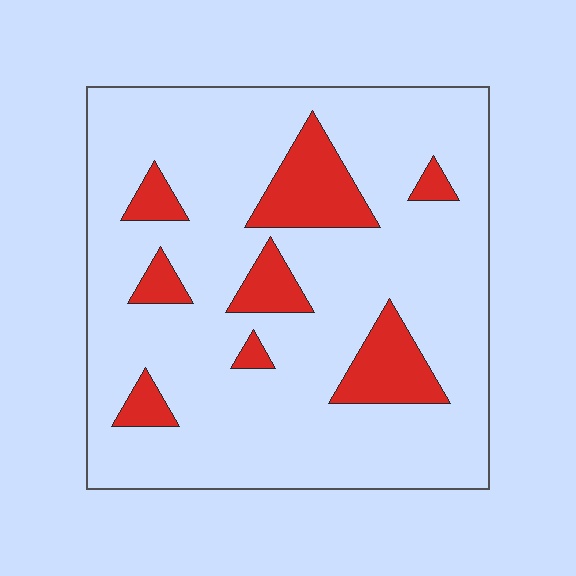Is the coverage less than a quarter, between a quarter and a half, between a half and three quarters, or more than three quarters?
Less than a quarter.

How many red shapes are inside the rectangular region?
8.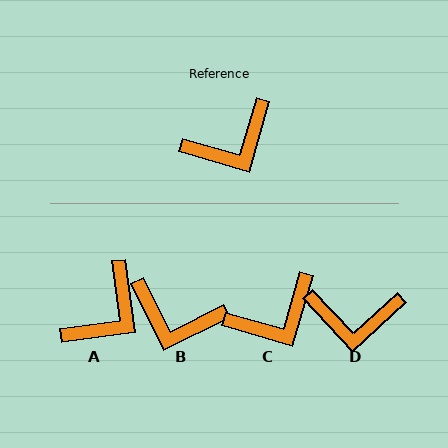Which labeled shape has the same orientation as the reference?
C.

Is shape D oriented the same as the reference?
No, it is off by about 31 degrees.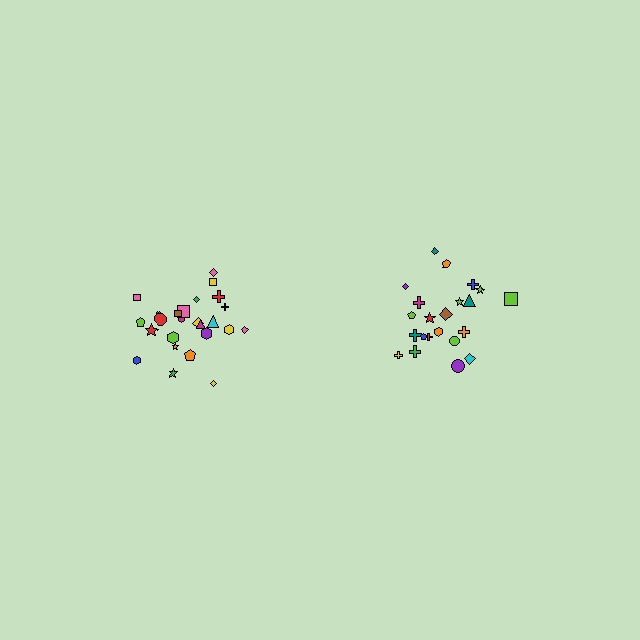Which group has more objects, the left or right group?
The left group.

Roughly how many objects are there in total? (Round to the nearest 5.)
Roughly 45 objects in total.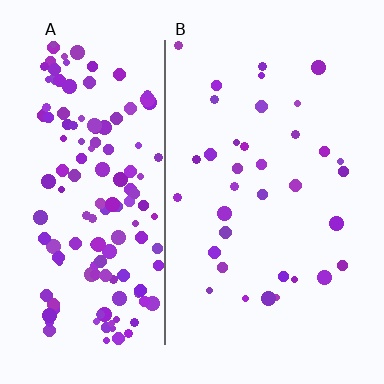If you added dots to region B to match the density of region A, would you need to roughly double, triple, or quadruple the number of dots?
Approximately quadruple.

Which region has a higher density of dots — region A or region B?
A (the left).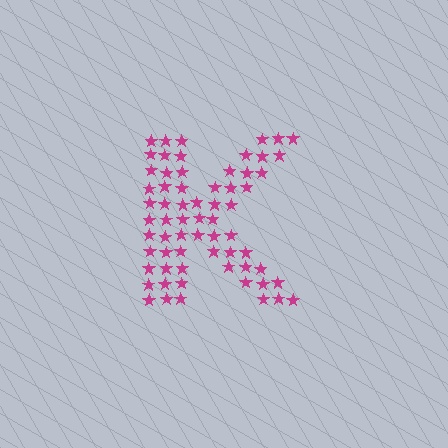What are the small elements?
The small elements are stars.